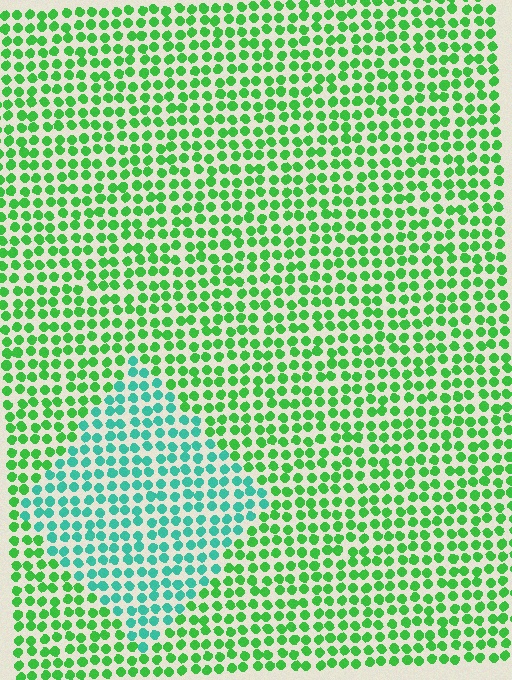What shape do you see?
I see a diamond.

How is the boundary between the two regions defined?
The boundary is defined purely by a slight shift in hue (about 44 degrees). Spacing, size, and orientation are identical on both sides.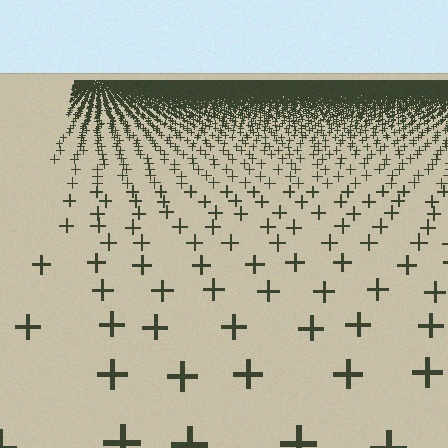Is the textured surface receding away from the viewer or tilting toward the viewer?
The surface is receding away from the viewer. Texture elements get smaller and denser toward the top.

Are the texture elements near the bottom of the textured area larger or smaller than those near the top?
Larger. Near the bottom, elements are closer to the viewer and appear at a bigger on-screen size.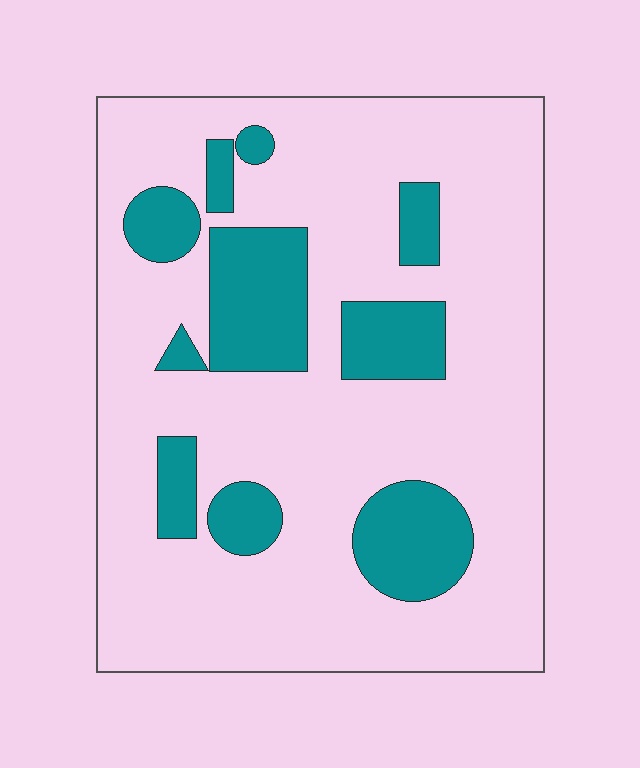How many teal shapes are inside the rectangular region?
10.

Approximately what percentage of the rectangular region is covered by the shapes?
Approximately 20%.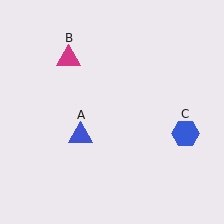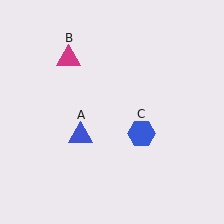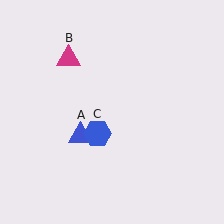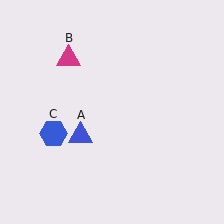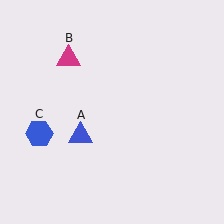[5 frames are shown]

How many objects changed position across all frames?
1 object changed position: blue hexagon (object C).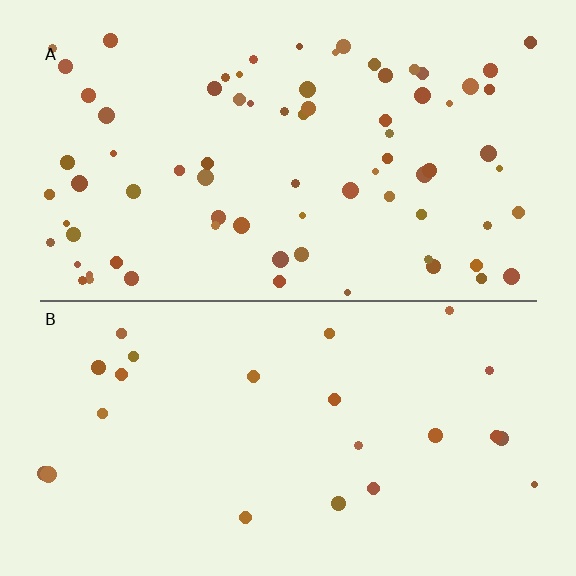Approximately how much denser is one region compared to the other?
Approximately 3.2× — region A over region B.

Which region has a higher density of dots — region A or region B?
A (the top).